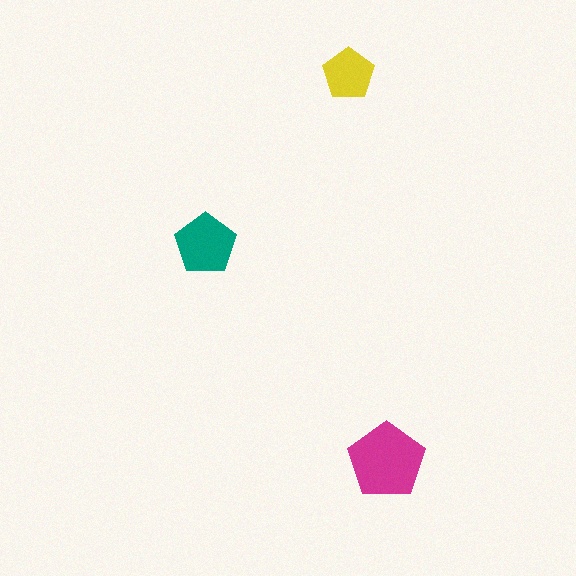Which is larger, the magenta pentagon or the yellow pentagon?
The magenta one.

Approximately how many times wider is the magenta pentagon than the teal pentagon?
About 1.5 times wider.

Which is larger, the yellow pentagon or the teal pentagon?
The teal one.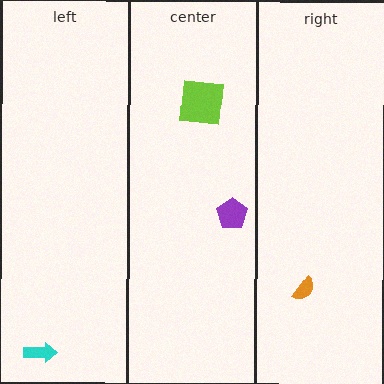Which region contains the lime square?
The center region.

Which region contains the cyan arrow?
The left region.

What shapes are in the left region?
The cyan arrow.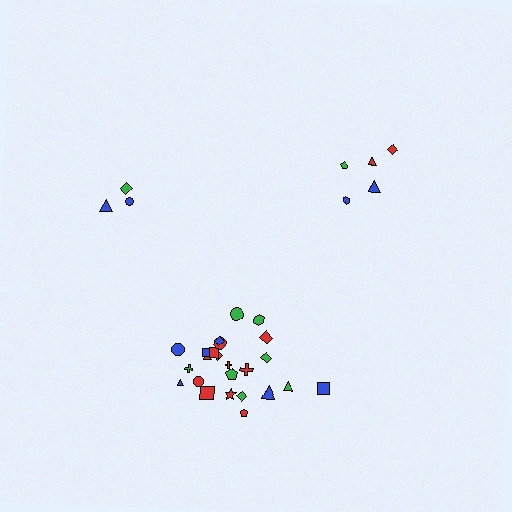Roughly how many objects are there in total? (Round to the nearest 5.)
Roughly 35 objects in total.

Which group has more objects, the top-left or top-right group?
The top-right group.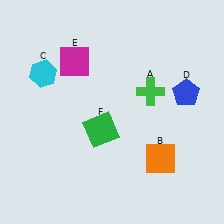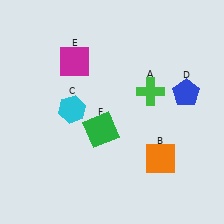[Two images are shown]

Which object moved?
The cyan hexagon (C) moved down.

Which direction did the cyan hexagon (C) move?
The cyan hexagon (C) moved down.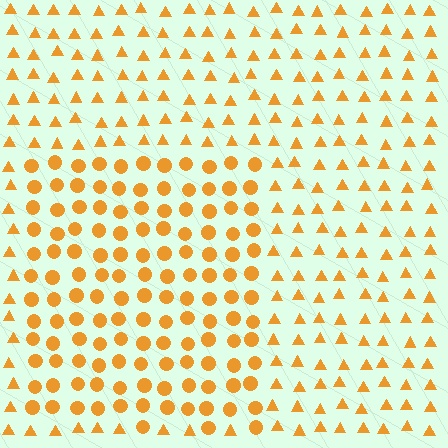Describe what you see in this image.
The image is filled with small orange elements arranged in a uniform grid. A rectangle-shaped region contains circles, while the surrounding area contains triangles. The boundary is defined purely by the change in element shape.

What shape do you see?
I see a rectangle.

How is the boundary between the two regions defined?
The boundary is defined by a change in element shape: circles inside vs. triangles outside. All elements share the same color and spacing.